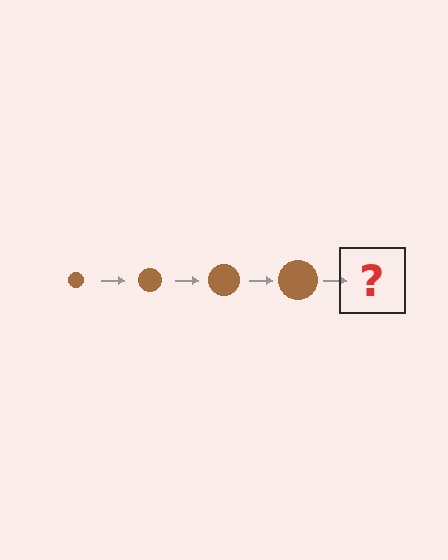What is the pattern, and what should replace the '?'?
The pattern is that the circle gets progressively larger each step. The '?' should be a brown circle, larger than the previous one.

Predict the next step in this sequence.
The next step is a brown circle, larger than the previous one.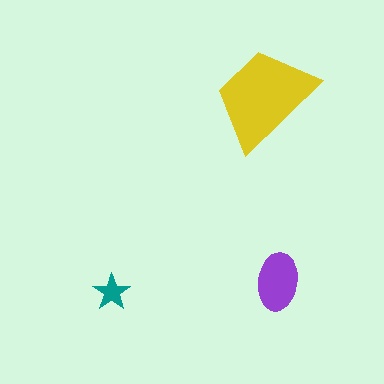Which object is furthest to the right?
The purple ellipse is rightmost.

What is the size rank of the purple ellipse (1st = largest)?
2nd.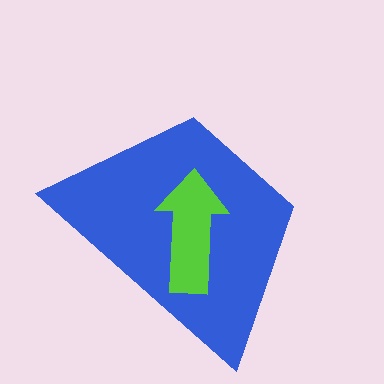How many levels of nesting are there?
2.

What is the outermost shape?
The blue trapezoid.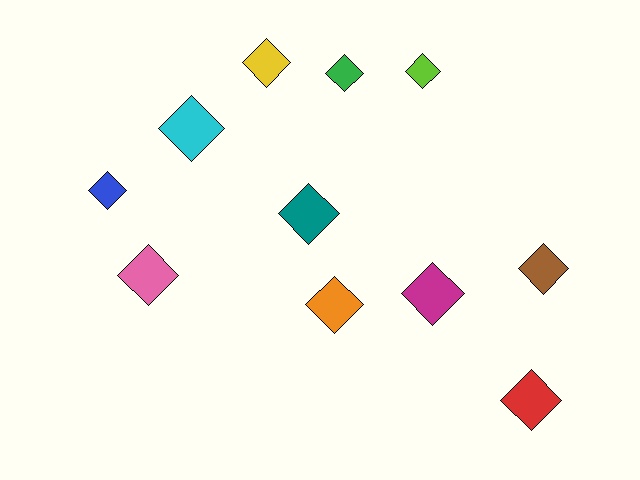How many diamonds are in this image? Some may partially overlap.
There are 11 diamonds.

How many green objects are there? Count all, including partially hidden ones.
There is 1 green object.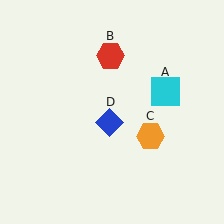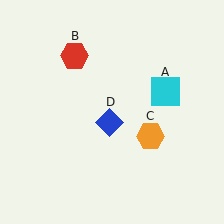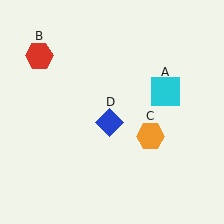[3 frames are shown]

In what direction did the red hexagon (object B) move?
The red hexagon (object B) moved left.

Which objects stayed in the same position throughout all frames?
Cyan square (object A) and orange hexagon (object C) and blue diamond (object D) remained stationary.